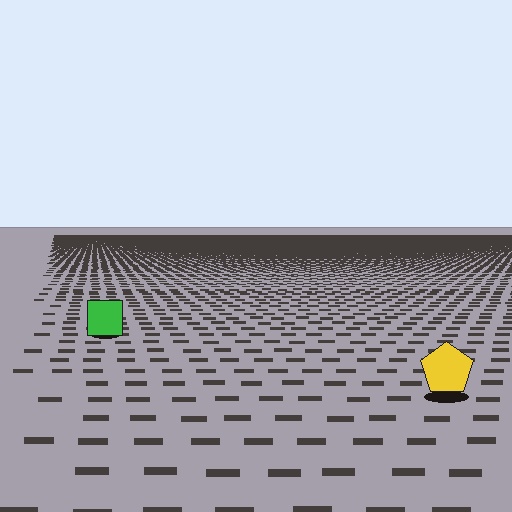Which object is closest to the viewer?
The yellow pentagon is closest. The texture marks near it are larger and more spread out.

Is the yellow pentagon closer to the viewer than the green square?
Yes. The yellow pentagon is closer — you can tell from the texture gradient: the ground texture is coarser near it.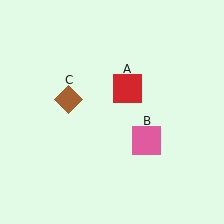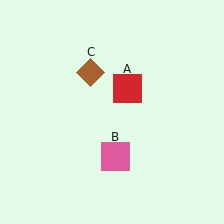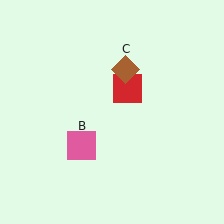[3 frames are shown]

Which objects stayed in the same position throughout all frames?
Red square (object A) remained stationary.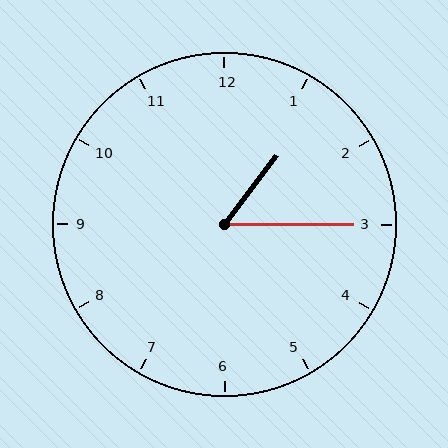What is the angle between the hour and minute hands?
Approximately 52 degrees.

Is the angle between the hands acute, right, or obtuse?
It is acute.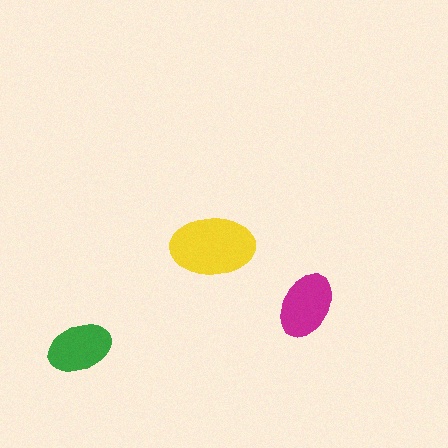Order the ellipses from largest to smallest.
the yellow one, the magenta one, the green one.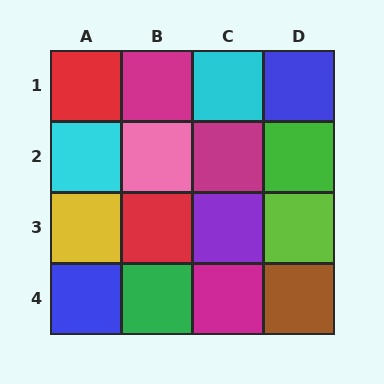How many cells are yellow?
1 cell is yellow.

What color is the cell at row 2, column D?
Green.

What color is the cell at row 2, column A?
Cyan.